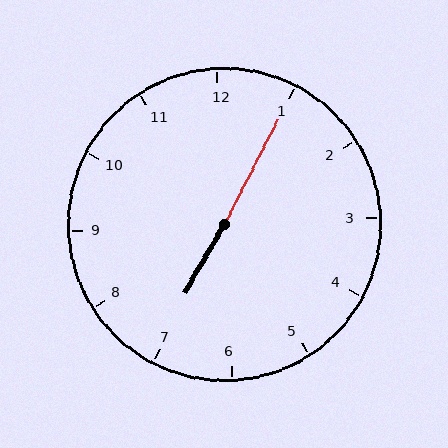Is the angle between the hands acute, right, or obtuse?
It is obtuse.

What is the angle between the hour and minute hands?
Approximately 178 degrees.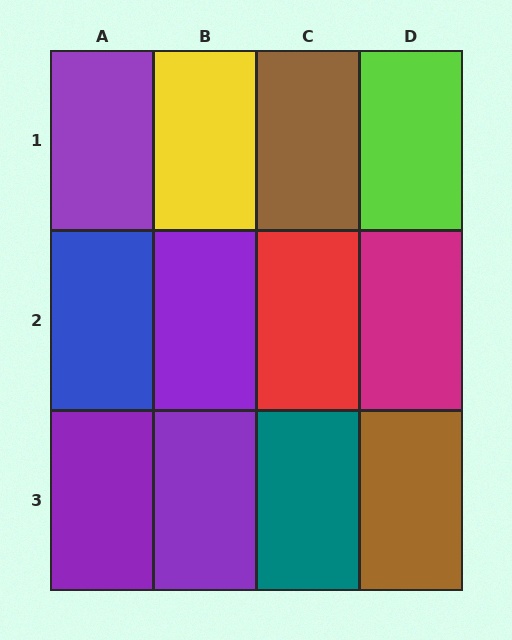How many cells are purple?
4 cells are purple.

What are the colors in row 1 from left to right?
Purple, yellow, brown, lime.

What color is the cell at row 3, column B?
Purple.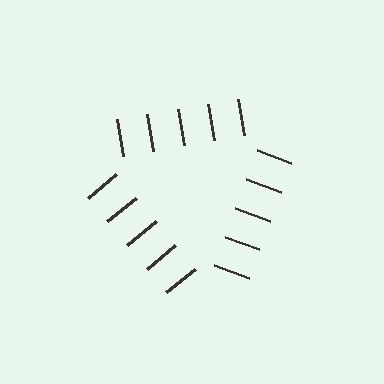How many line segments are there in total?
15 — 5 along each of the 3 edges.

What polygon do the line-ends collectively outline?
An illusory triangle — the line segments terminate on its edges but no continuous stroke is drawn.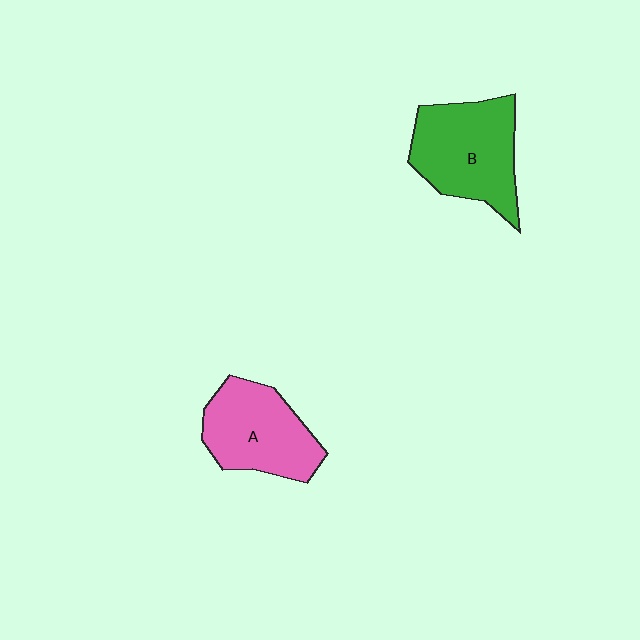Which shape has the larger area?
Shape B (green).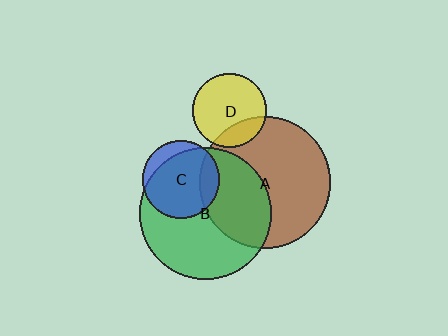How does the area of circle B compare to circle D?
Approximately 3.1 times.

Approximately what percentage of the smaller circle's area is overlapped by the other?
Approximately 20%.